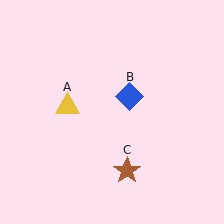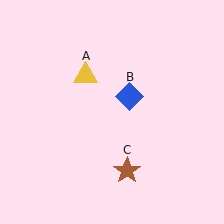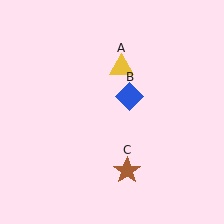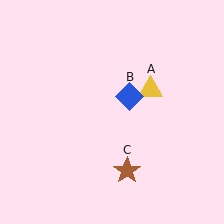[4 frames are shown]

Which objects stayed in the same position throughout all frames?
Blue diamond (object B) and brown star (object C) remained stationary.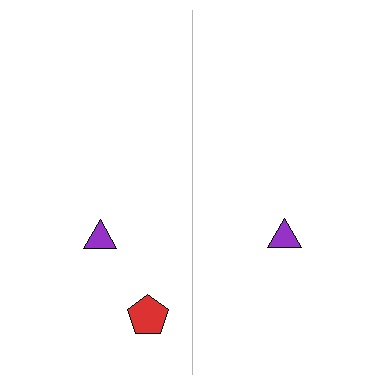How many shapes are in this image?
There are 3 shapes in this image.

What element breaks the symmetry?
A red pentagon is missing from the right side.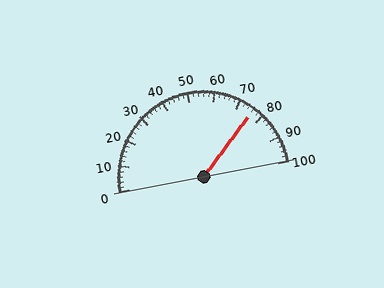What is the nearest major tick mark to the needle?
The nearest major tick mark is 80.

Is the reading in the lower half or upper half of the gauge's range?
The reading is in the upper half of the range (0 to 100).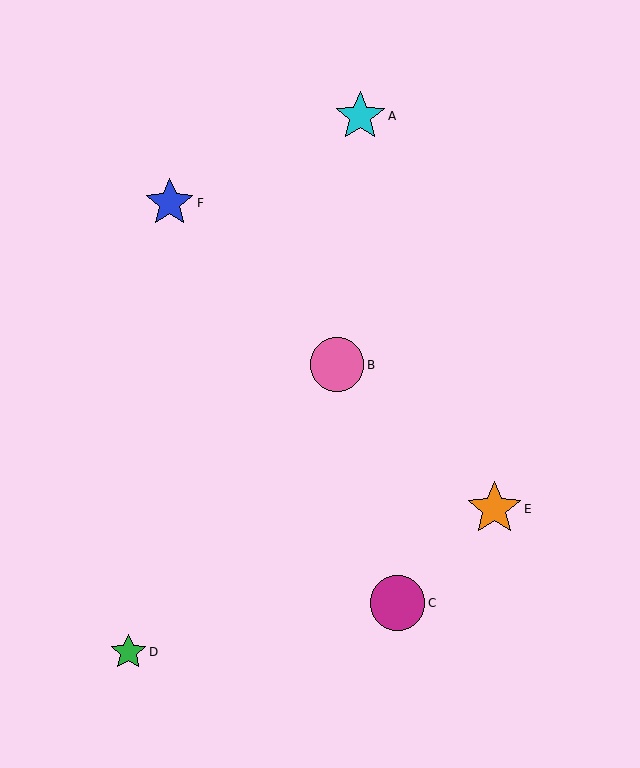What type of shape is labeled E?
Shape E is an orange star.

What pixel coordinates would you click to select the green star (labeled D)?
Click at (128, 652) to select the green star D.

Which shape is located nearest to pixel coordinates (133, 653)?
The green star (labeled D) at (128, 652) is nearest to that location.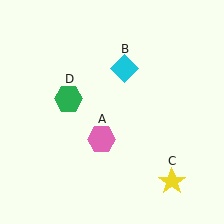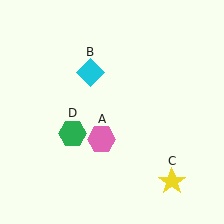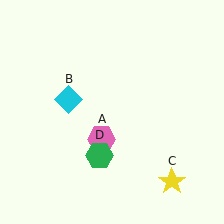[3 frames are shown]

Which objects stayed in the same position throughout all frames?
Pink hexagon (object A) and yellow star (object C) remained stationary.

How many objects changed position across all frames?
2 objects changed position: cyan diamond (object B), green hexagon (object D).